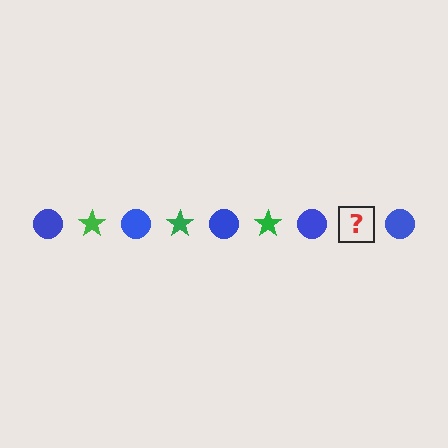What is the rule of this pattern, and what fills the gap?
The rule is that the pattern alternates between blue circle and green star. The gap should be filled with a green star.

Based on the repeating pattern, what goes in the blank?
The blank should be a green star.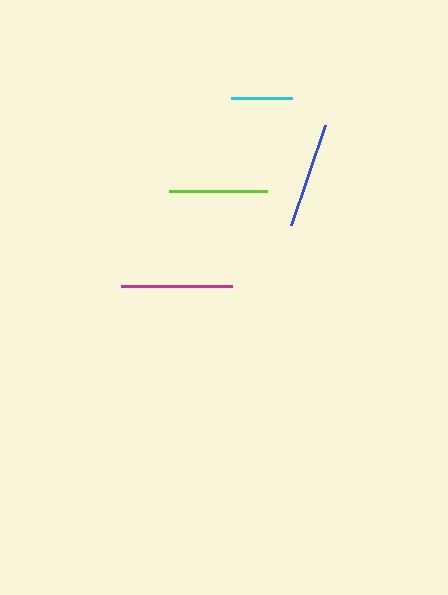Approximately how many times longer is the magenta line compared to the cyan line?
The magenta line is approximately 1.8 times the length of the cyan line.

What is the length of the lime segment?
The lime segment is approximately 98 pixels long.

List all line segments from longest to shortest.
From longest to shortest: magenta, blue, lime, cyan.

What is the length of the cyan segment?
The cyan segment is approximately 61 pixels long.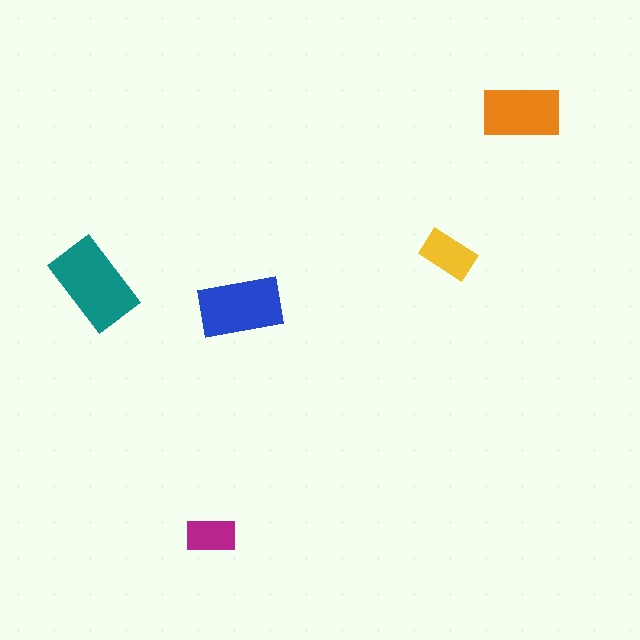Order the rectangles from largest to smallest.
the teal one, the blue one, the orange one, the yellow one, the magenta one.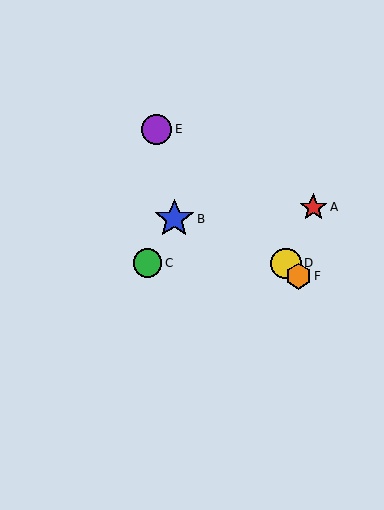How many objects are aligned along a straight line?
3 objects (D, E, F) are aligned along a straight line.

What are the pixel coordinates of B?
Object B is at (174, 219).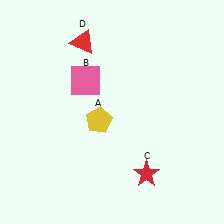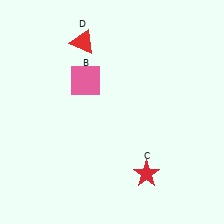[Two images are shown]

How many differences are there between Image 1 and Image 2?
There is 1 difference between the two images.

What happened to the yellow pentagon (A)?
The yellow pentagon (A) was removed in Image 2. It was in the bottom-left area of Image 1.